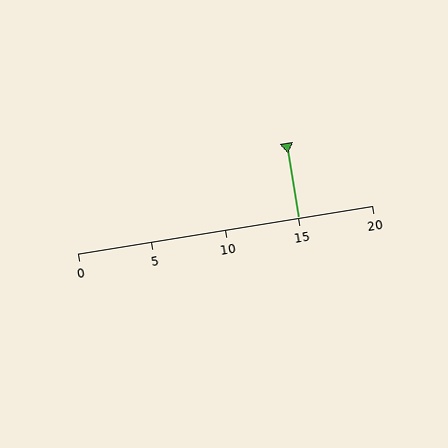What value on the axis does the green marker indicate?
The marker indicates approximately 15.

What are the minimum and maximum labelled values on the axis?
The axis runs from 0 to 20.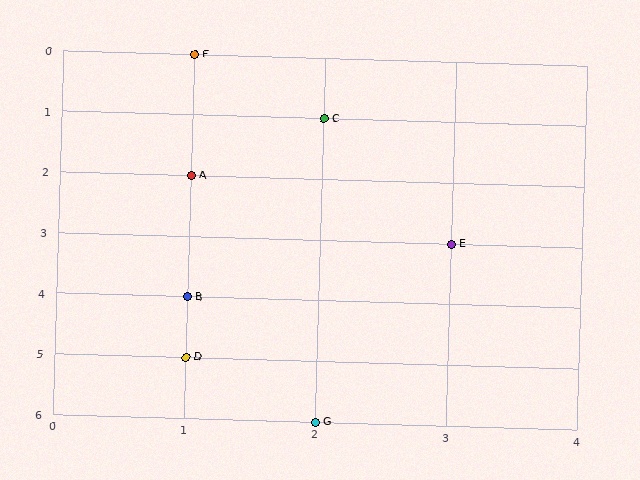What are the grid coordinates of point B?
Point B is at grid coordinates (1, 4).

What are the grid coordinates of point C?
Point C is at grid coordinates (2, 1).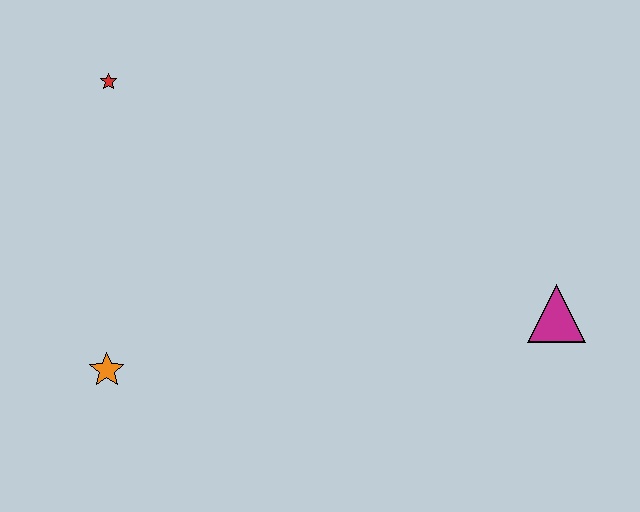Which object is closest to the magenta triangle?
The orange star is closest to the magenta triangle.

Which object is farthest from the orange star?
The magenta triangle is farthest from the orange star.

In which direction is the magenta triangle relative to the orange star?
The magenta triangle is to the right of the orange star.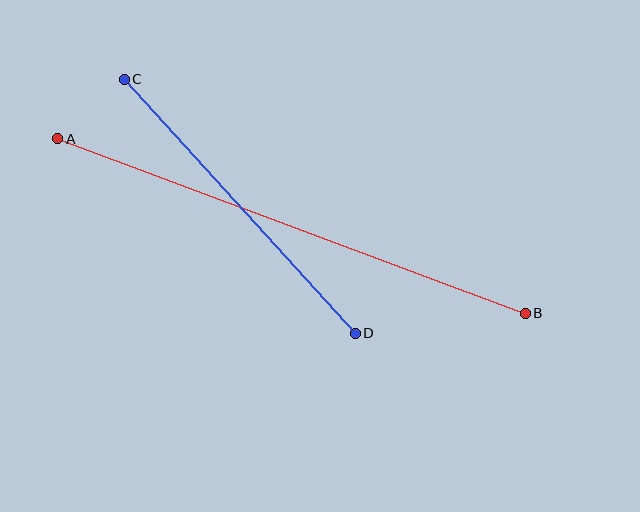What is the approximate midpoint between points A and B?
The midpoint is at approximately (291, 226) pixels.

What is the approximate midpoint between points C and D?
The midpoint is at approximately (240, 206) pixels.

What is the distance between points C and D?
The distance is approximately 343 pixels.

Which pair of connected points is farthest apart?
Points A and B are farthest apart.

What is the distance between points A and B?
The distance is approximately 499 pixels.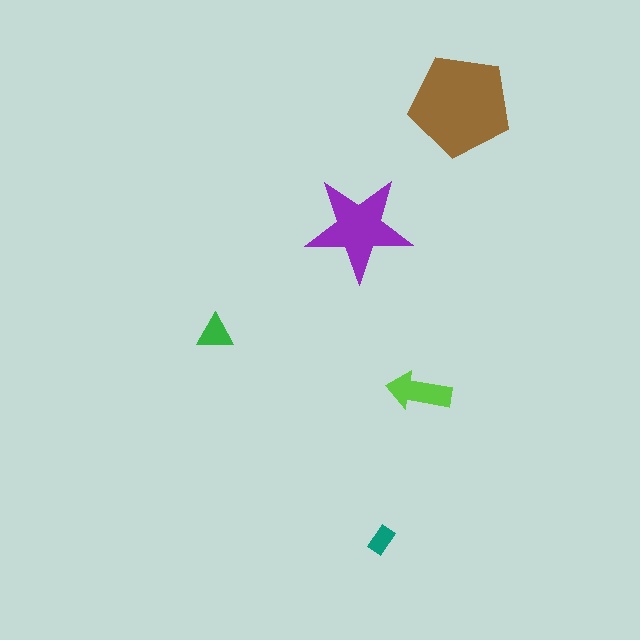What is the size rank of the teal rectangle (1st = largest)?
5th.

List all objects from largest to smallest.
The brown pentagon, the purple star, the lime arrow, the green triangle, the teal rectangle.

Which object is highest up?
The brown pentagon is topmost.